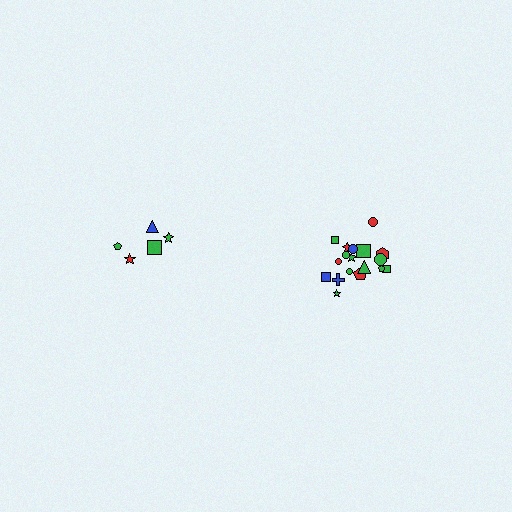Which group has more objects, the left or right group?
The right group.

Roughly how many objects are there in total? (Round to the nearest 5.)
Roughly 25 objects in total.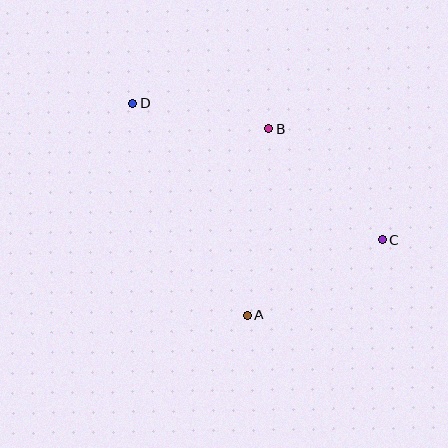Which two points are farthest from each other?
Points C and D are farthest from each other.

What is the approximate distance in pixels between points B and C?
The distance between B and C is approximately 159 pixels.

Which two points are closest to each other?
Points B and D are closest to each other.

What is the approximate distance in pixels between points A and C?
The distance between A and C is approximately 155 pixels.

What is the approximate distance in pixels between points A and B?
The distance between A and B is approximately 187 pixels.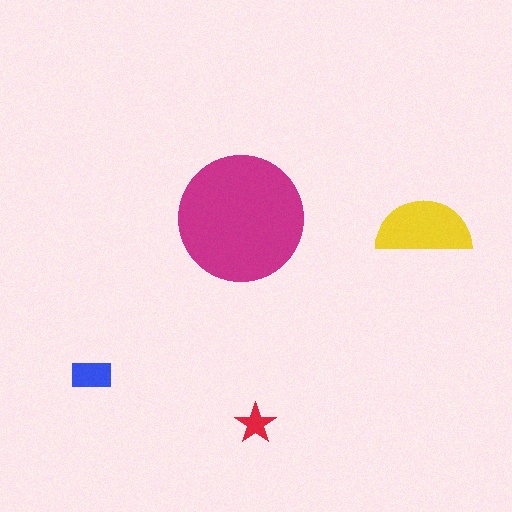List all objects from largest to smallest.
The magenta circle, the yellow semicircle, the blue rectangle, the red star.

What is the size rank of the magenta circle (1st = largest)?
1st.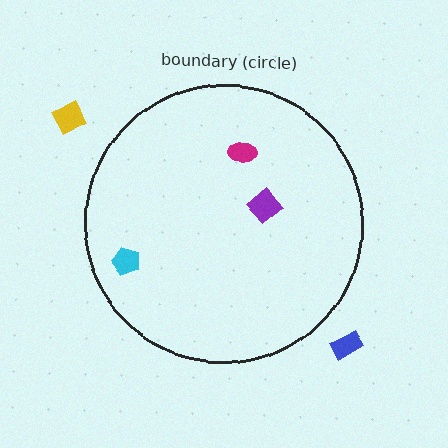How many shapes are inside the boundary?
3 inside, 2 outside.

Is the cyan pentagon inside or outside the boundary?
Inside.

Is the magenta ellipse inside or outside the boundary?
Inside.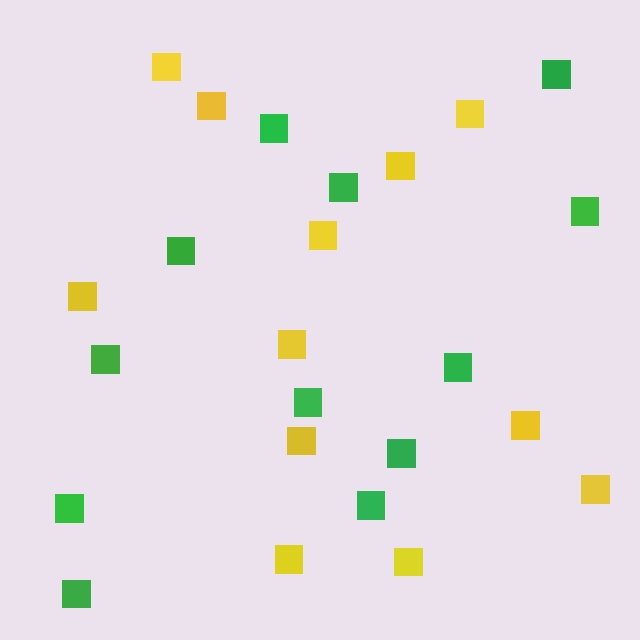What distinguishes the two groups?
There are 2 groups: one group of yellow squares (12) and one group of green squares (12).